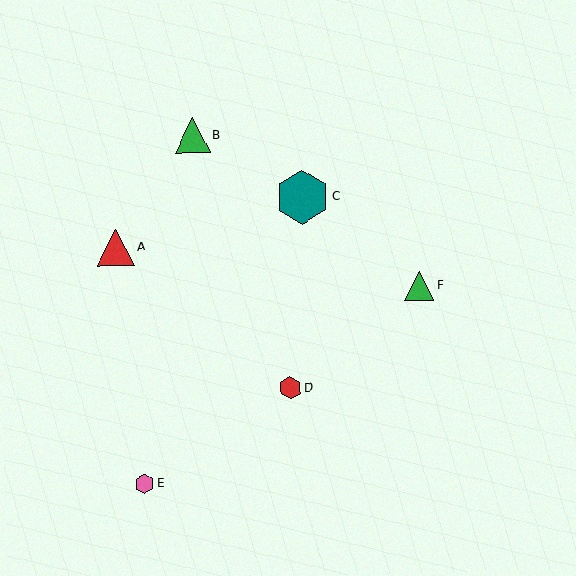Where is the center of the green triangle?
The center of the green triangle is at (192, 135).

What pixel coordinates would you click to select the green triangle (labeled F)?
Click at (419, 286) to select the green triangle F.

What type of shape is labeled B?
Shape B is a green triangle.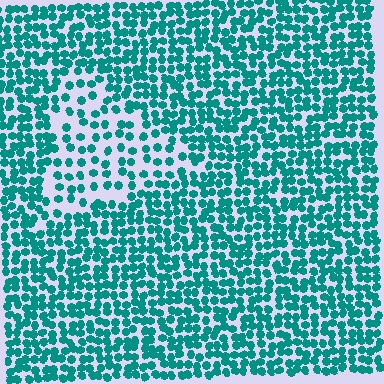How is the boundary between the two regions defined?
The boundary is defined by a change in element density (approximately 2.0x ratio). All elements are the same color, size, and shape.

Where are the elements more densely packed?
The elements are more densely packed outside the triangle boundary.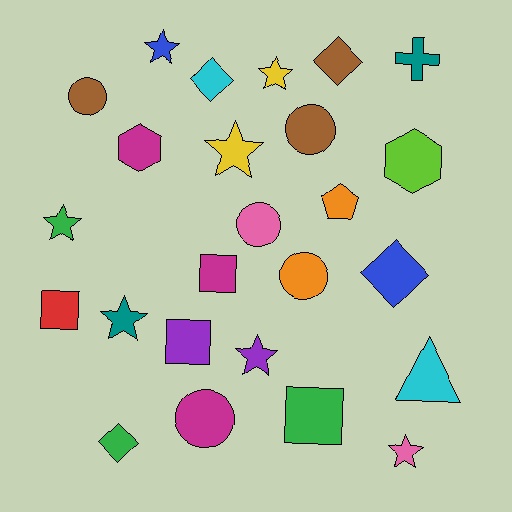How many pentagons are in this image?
There is 1 pentagon.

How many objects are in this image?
There are 25 objects.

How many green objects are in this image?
There are 3 green objects.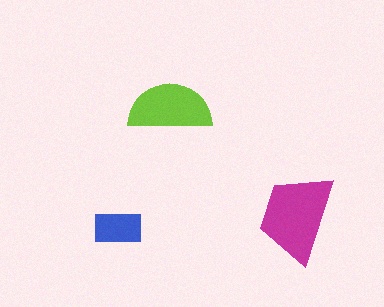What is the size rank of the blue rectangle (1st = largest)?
3rd.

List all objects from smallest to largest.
The blue rectangle, the lime semicircle, the magenta trapezoid.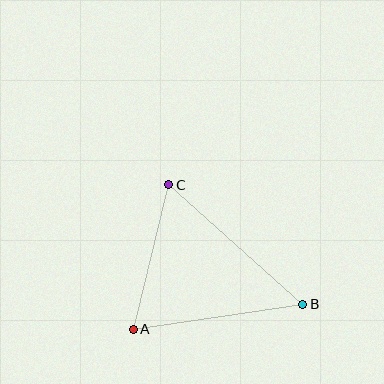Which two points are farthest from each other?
Points B and C are farthest from each other.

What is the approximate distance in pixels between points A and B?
The distance between A and B is approximately 172 pixels.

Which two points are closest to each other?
Points A and C are closest to each other.